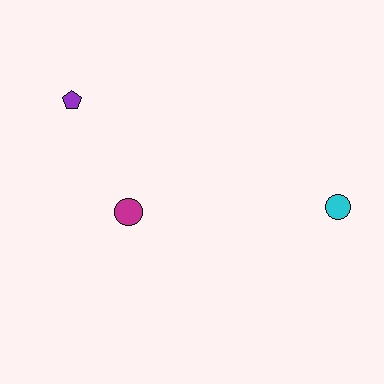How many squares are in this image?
There are no squares.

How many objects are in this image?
There are 3 objects.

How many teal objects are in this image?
There are no teal objects.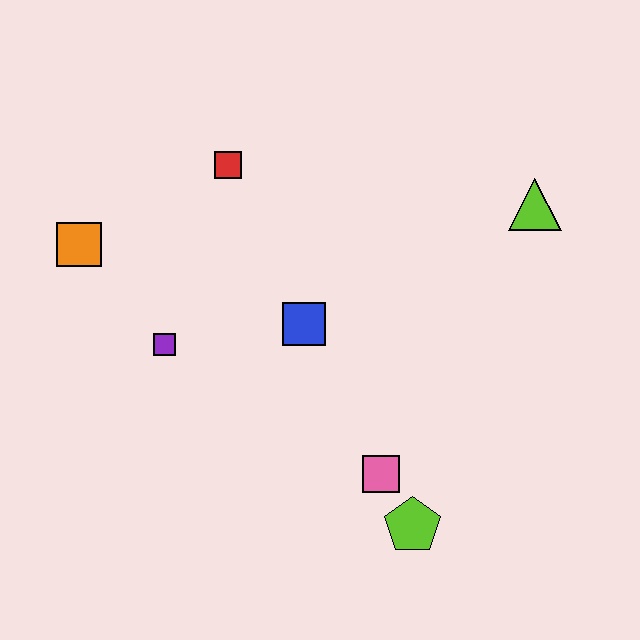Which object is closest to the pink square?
The lime pentagon is closest to the pink square.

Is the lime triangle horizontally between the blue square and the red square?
No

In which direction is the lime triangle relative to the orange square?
The lime triangle is to the right of the orange square.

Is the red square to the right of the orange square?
Yes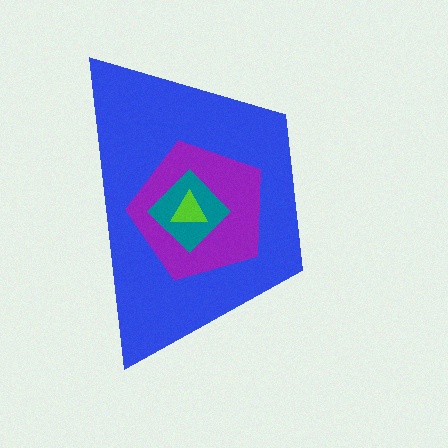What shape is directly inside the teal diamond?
The lime triangle.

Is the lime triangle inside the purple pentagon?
Yes.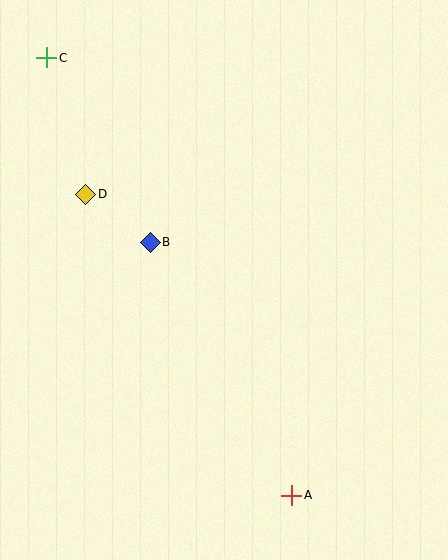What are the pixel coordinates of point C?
Point C is at (47, 58).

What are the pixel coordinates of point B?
Point B is at (150, 242).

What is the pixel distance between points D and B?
The distance between D and B is 81 pixels.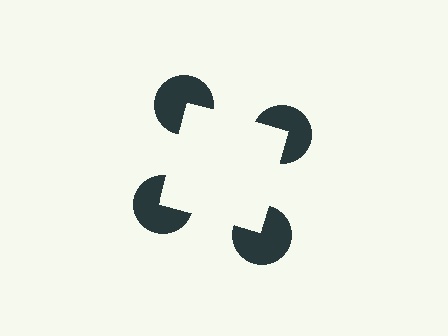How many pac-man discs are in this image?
There are 4 — one at each vertex of the illusory square.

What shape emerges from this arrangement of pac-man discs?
An illusory square — its edges are inferred from the aligned wedge cuts in the pac-man discs, not physically drawn.